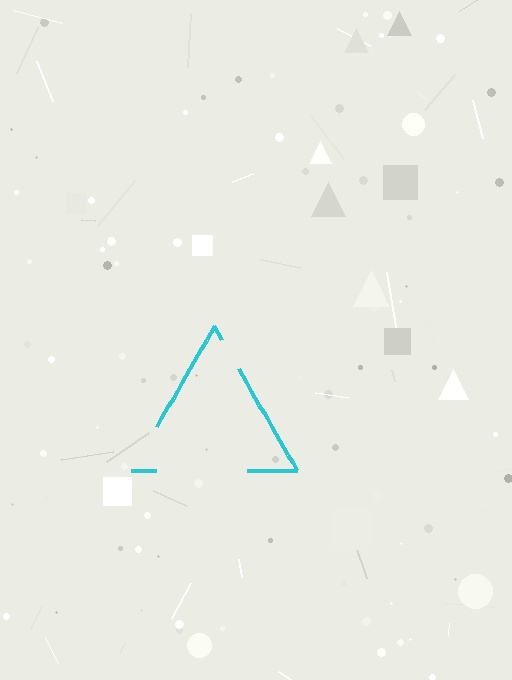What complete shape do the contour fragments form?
The contour fragments form a triangle.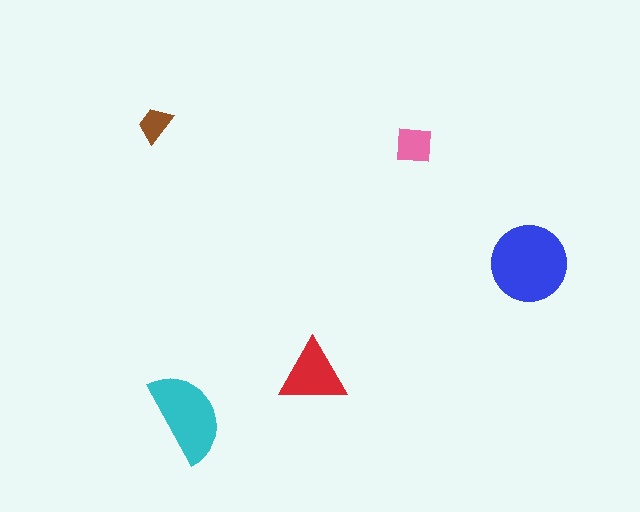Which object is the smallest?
The brown trapezoid.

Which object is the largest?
The blue circle.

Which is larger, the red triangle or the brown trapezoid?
The red triangle.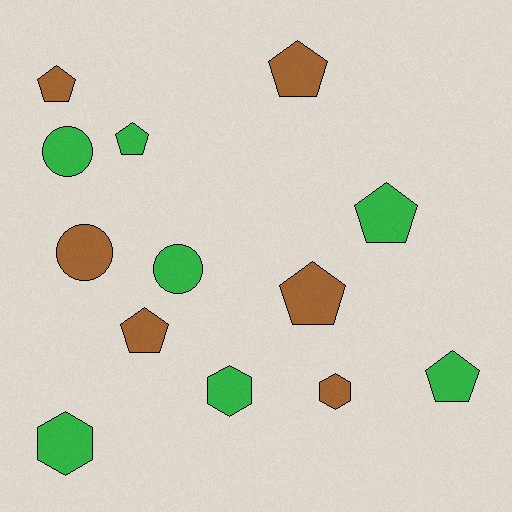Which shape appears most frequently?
Pentagon, with 7 objects.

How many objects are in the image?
There are 13 objects.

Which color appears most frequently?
Green, with 7 objects.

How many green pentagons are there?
There are 3 green pentagons.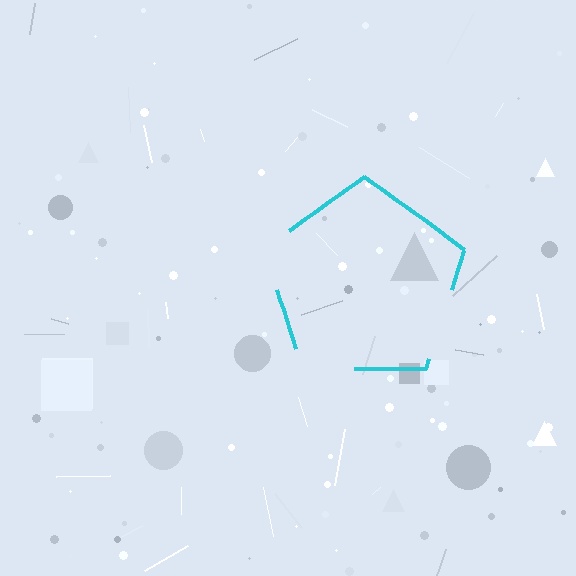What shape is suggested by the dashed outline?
The dashed outline suggests a pentagon.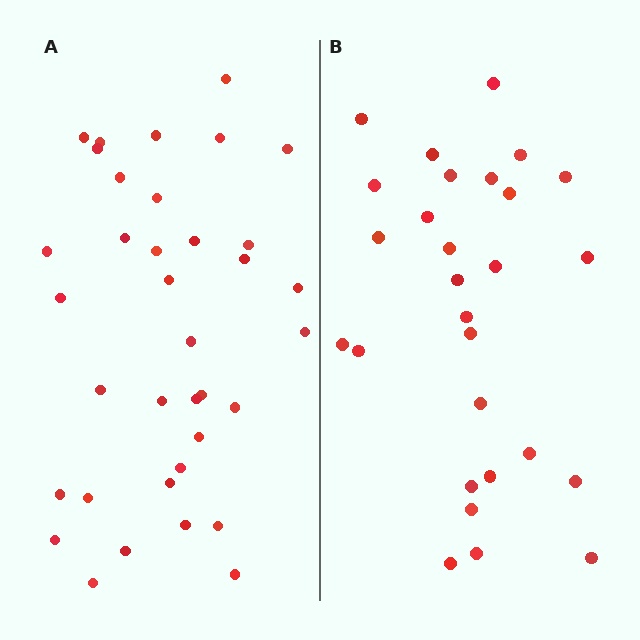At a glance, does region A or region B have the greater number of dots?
Region A (the left region) has more dots.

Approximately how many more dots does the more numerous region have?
Region A has roughly 8 or so more dots than region B.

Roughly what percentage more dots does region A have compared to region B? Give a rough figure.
About 30% more.